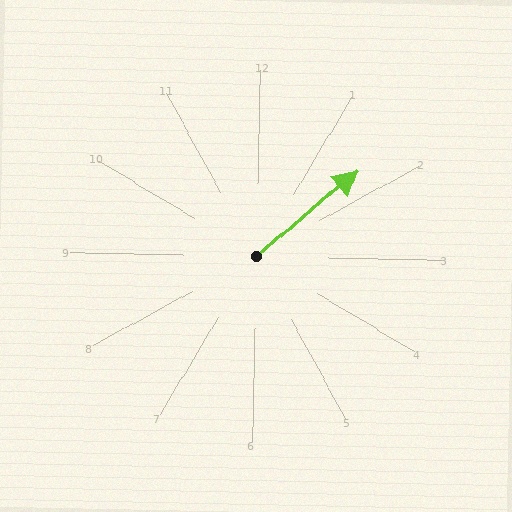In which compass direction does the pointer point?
Northeast.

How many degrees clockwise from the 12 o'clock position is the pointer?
Approximately 49 degrees.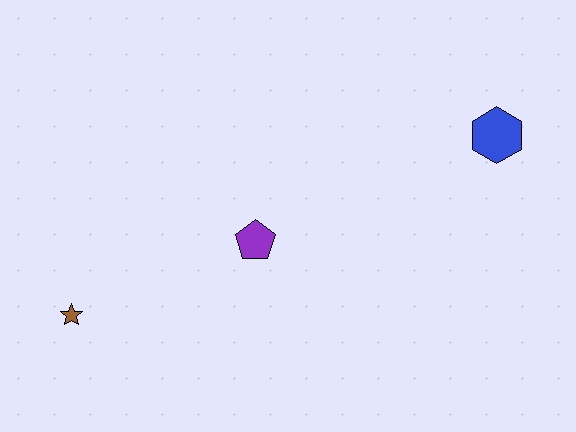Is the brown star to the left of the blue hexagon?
Yes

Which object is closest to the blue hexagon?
The purple pentagon is closest to the blue hexagon.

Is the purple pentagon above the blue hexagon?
No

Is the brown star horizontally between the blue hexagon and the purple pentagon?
No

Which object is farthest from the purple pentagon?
The blue hexagon is farthest from the purple pentagon.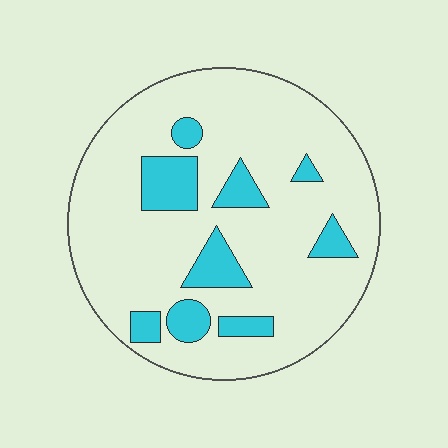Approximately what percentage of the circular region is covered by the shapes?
Approximately 15%.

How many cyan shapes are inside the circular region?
9.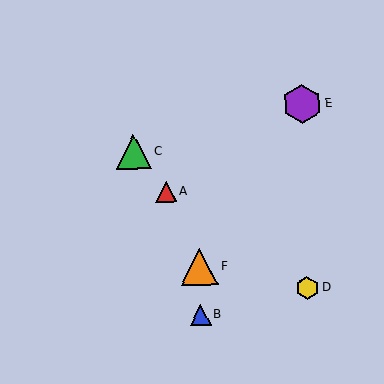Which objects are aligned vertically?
Objects B, F are aligned vertically.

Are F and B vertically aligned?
Yes, both are at x≈199.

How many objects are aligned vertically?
2 objects (B, F) are aligned vertically.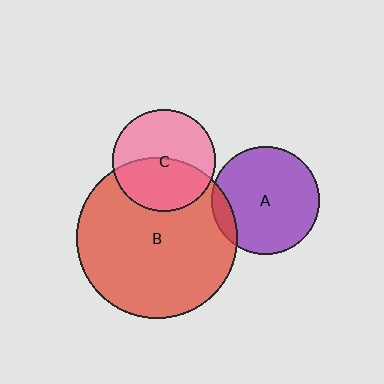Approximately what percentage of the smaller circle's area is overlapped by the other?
Approximately 45%.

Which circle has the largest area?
Circle B (red).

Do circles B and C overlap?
Yes.